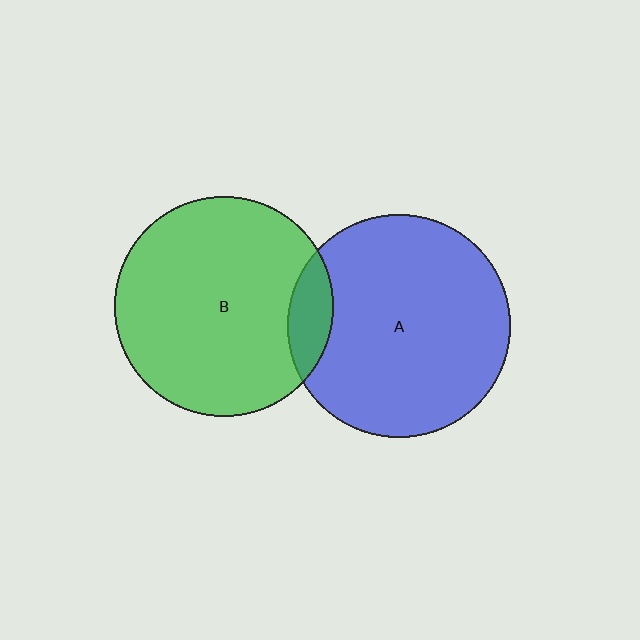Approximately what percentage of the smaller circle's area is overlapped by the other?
Approximately 10%.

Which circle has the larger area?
Circle A (blue).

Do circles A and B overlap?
Yes.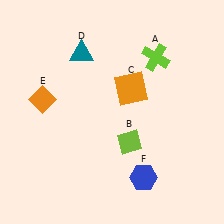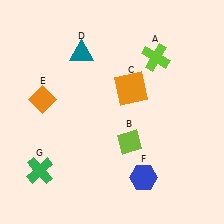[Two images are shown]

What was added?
A green cross (G) was added in Image 2.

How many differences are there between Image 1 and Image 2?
There is 1 difference between the two images.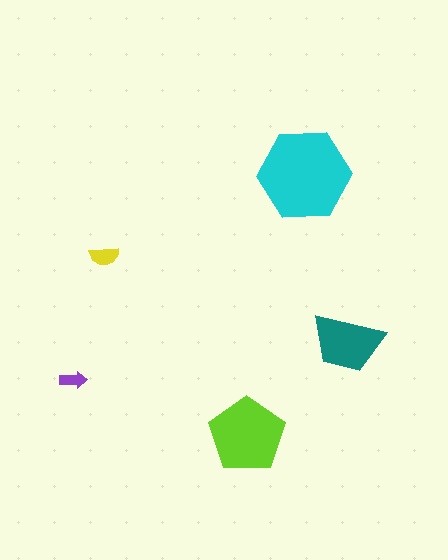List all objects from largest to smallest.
The cyan hexagon, the lime pentagon, the teal trapezoid, the yellow semicircle, the purple arrow.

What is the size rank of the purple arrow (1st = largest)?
5th.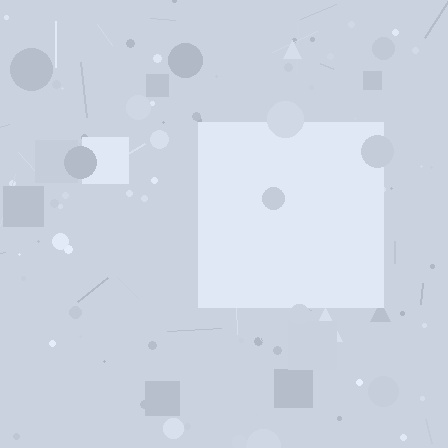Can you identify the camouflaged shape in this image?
The camouflaged shape is a square.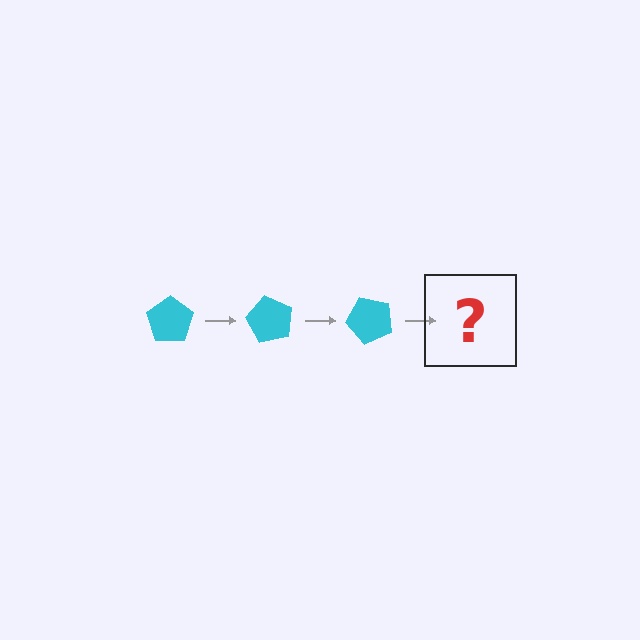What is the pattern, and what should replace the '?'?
The pattern is that the pentagon rotates 60 degrees each step. The '?' should be a cyan pentagon rotated 180 degrees.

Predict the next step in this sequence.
The next step is a cyan pentagon rotated 180 degrees.